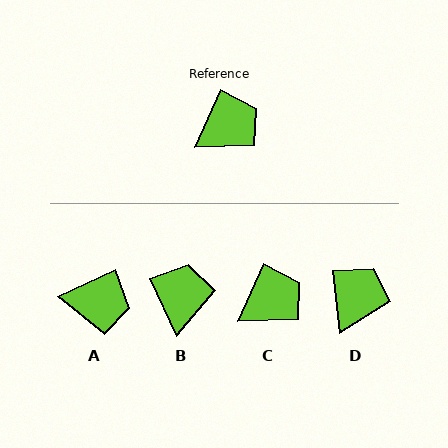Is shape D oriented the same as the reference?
No, it is off by about 30 degrees.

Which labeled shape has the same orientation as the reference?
C.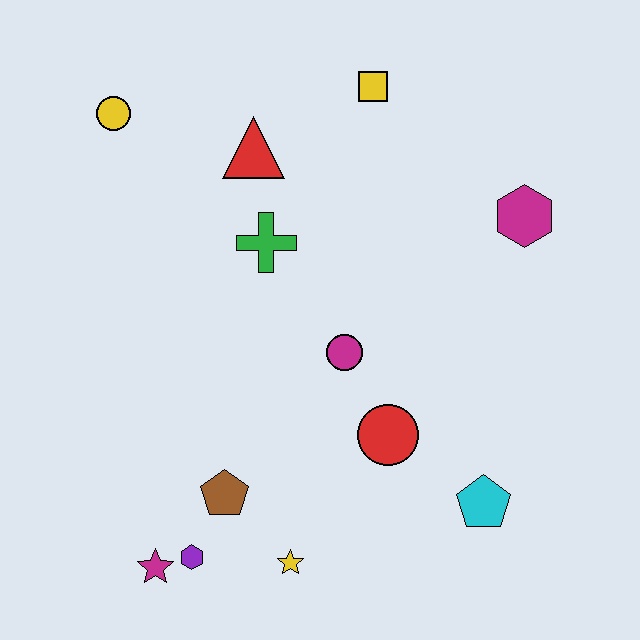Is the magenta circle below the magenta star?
No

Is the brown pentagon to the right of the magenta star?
Yes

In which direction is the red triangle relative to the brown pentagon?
The red triangle is above the brown pentagon.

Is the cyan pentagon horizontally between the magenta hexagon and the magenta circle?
Yes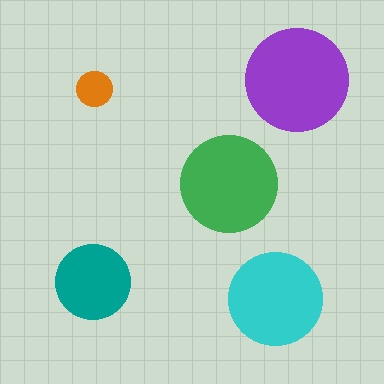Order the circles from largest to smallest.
the purple one, the green one, the cyan one, the teal one, the orange one.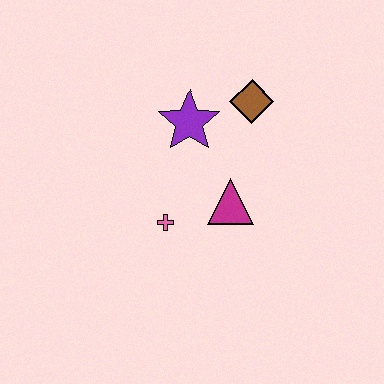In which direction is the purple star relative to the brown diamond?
The purple star is to the left of the brown diamond.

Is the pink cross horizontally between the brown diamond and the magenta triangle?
No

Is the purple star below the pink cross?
No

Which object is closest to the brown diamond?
The purple star is closest to the brown diamond.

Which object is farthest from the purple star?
The pink cross is farthest from the purple star.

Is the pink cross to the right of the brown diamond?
No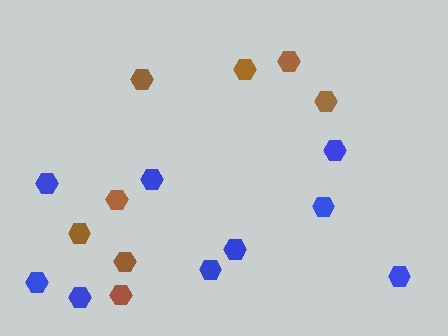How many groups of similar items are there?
There are 2 groups: one group of brown hexagons (8) and one group of blue hexagons (9).